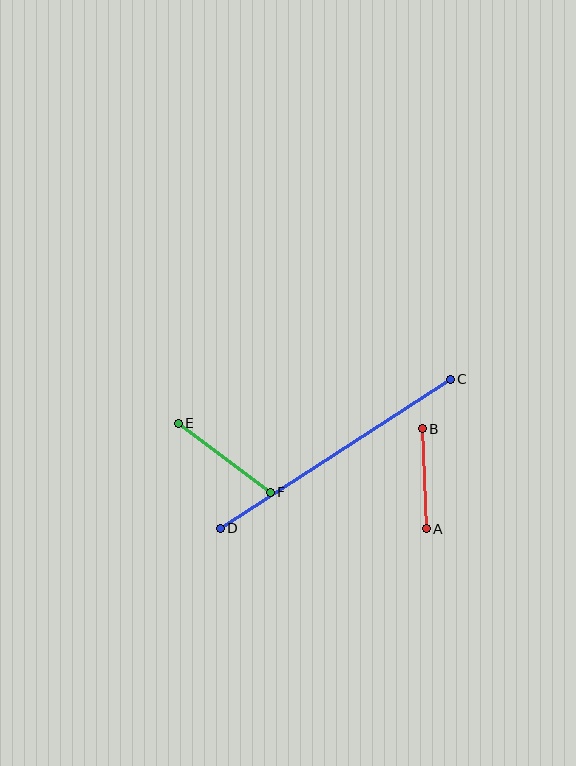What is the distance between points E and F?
The distance is approximately 115 pixels.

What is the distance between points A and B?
The distance is approximately 100 pixels.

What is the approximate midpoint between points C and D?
The midpoint is at approximately (335, 454) pixels.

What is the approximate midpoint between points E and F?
The midpoint is at approximately (224, 458) pixels.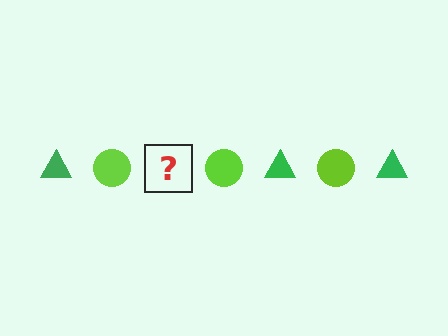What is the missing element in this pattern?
The missing element is a green triangle.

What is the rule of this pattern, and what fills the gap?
The rule is that the pattern alternates between green triangle and lime circle. The gap should be filled with a green triangle.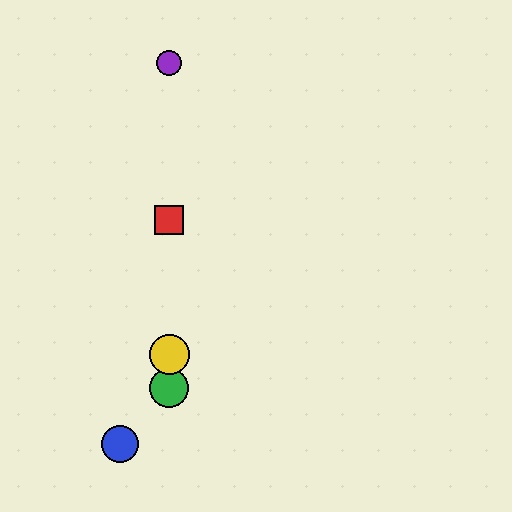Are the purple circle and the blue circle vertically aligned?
No, the purple circle is at x≈169 and the blue circle is at x≈120.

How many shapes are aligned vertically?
4 shapes (the red square, the green circle, the yellow circle, the purple circle) are aligned vertically.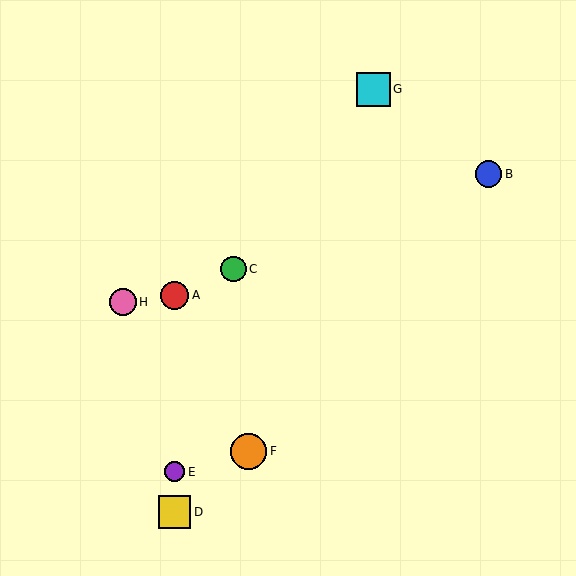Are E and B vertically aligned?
No, E is at x≈174 and B is at x≈489.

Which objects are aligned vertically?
Objects A, D, E are aligned vertically.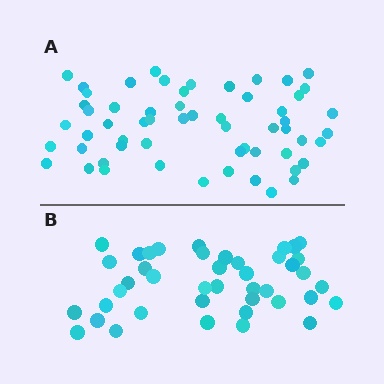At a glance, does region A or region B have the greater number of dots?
Region A (the top region) has more dots.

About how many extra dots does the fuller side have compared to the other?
Region A has approximately 15 more dots than region B.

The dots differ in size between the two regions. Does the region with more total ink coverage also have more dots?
No. Region B has more total ink coverage because its dots are larger, but region A actually contains more individual dots. Total area can be misleading — the number of items is what matters here.